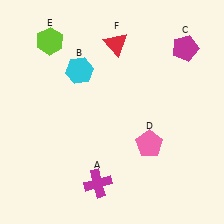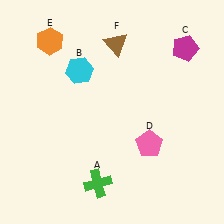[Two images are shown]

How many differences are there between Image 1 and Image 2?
There are 3 differences between the two images.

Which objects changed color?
A changed from magenta to green. E changed from lime to orange. F changed from red to brown.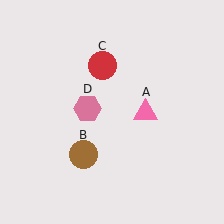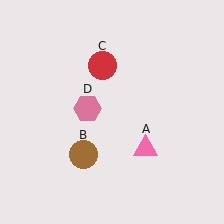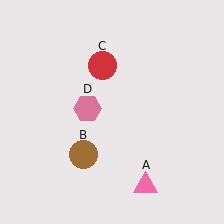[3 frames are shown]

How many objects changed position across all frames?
1 object changed position: pink triangle (object A).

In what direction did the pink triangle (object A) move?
The pink triangle (object A) moved down.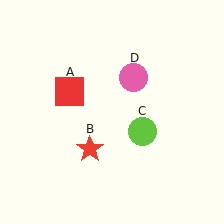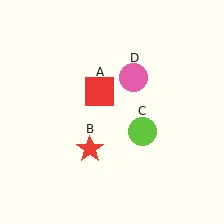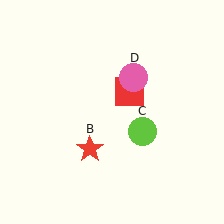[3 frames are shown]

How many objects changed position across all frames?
1 object changed position: red square (object A).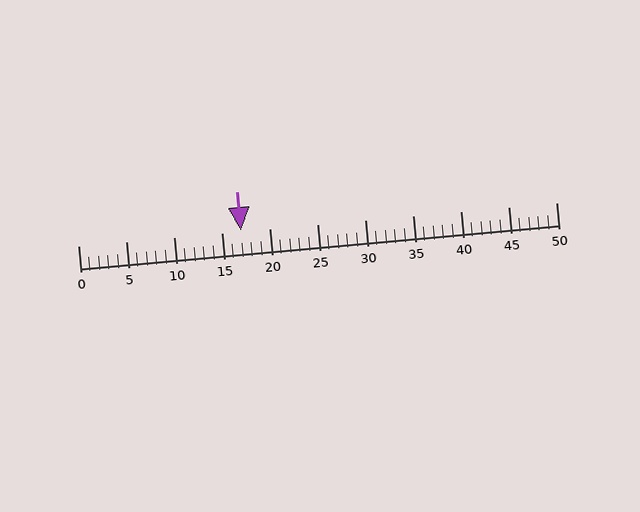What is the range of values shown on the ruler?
The ruler shows values from 0 to 50.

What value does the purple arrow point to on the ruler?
The purple arrow points to approximately 17.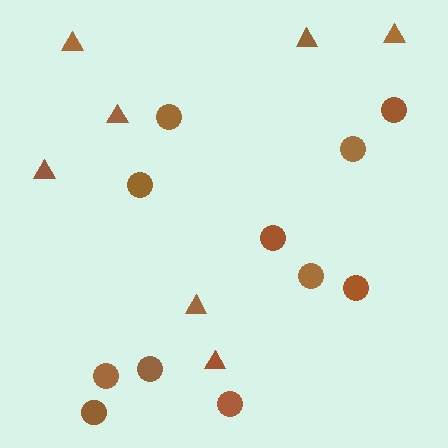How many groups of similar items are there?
There are 2 groups: one group of triangles (7) and one group of circles (11).